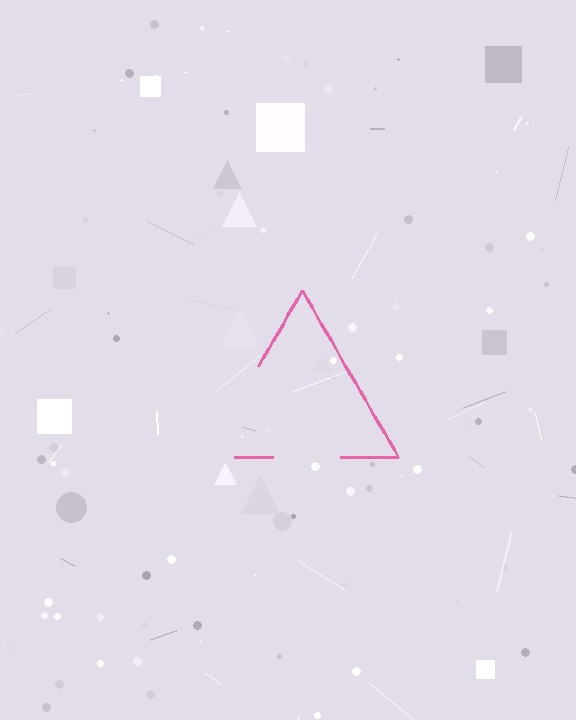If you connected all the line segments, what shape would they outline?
They would outline a triangle.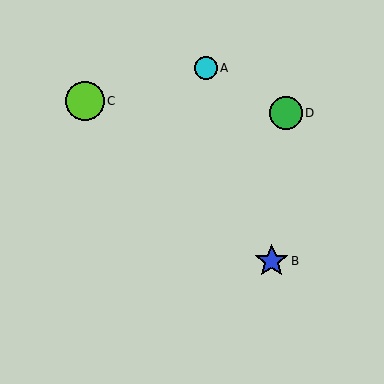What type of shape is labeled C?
Shape C is a lime circle.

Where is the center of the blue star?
The center of the blue star is at (272, 261).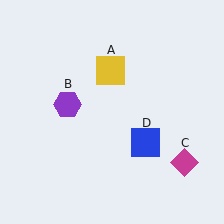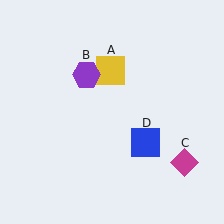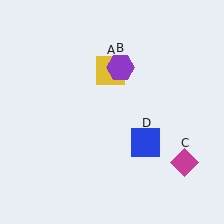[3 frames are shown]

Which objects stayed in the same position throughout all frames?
Yellow square (object A) and magenta diamond (object C) and blue square (object D) remained stationary.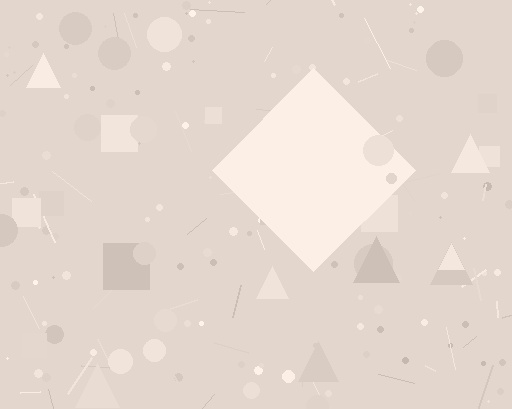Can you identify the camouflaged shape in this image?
The camouflaged shape is a diamond.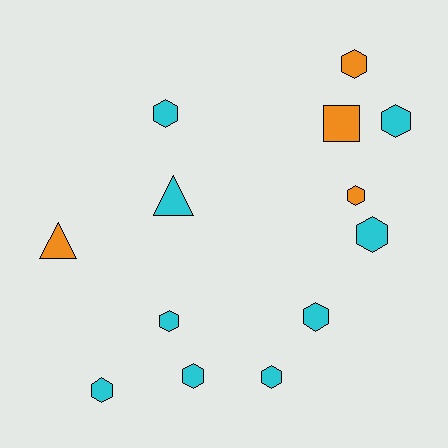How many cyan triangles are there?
There is 1 cyan triangle.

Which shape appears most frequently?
Hexagon, with 10 objects.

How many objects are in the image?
There are 13 objects.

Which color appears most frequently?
Cyan, with 9 objects.